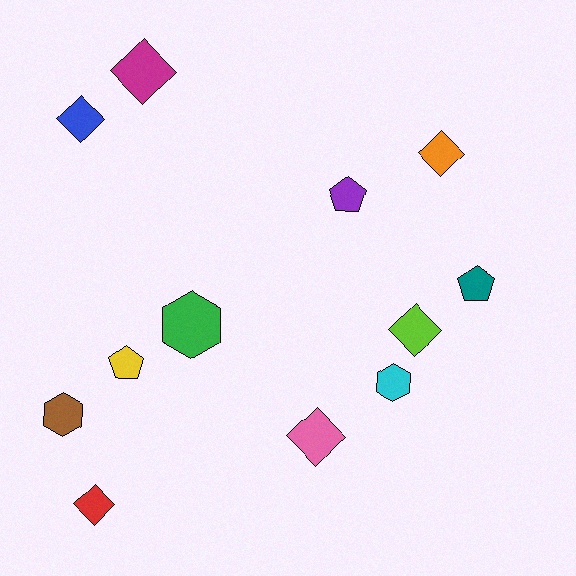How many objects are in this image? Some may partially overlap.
There are 12 objects.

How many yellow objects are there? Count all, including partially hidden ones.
There is 1 yellow object.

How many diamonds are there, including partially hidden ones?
There are 6 diamonds.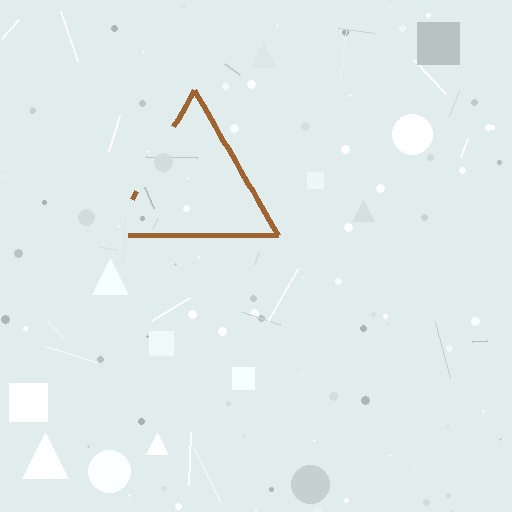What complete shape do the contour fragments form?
The contour fragments form a triangle.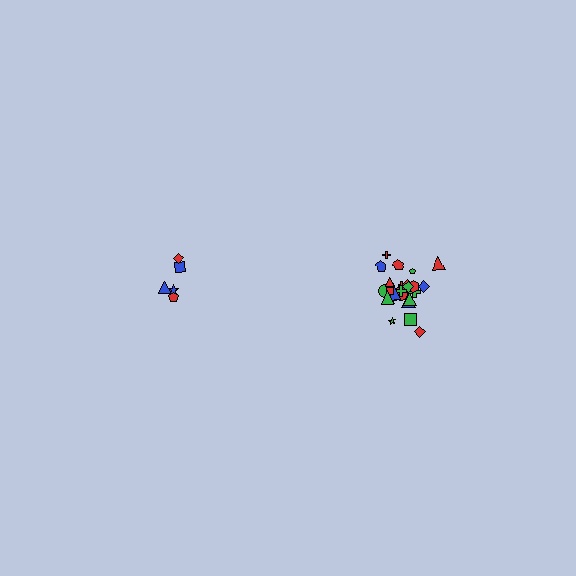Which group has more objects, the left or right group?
The right group.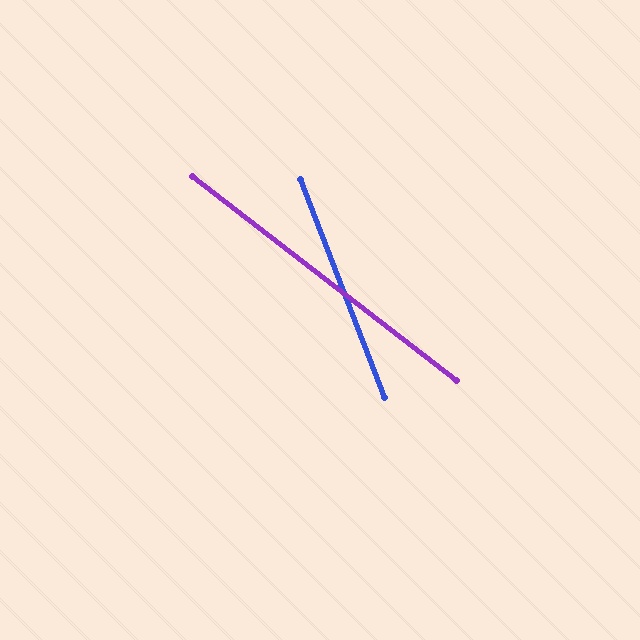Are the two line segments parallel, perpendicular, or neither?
Neither parallel nor perpendicular — they differ by about 31°.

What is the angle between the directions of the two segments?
Approximately 31 degrees.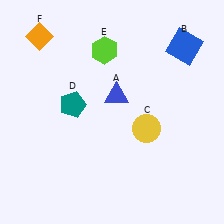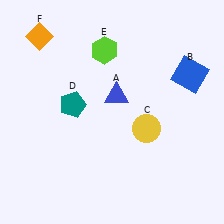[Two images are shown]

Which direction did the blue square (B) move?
The blue square (B) moved down.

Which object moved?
The blue square (B) moved down.